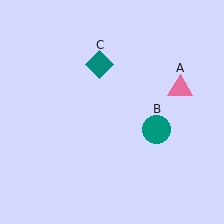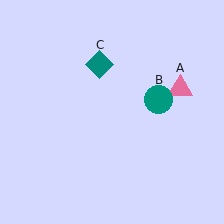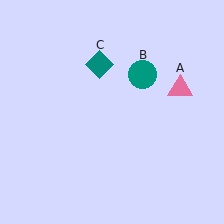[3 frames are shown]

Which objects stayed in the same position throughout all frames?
Pink triangle (object A) and teal diamond (object C) remained stationary.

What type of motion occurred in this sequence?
The teal circle (object B) rotated counterclockwise around the center of the scene.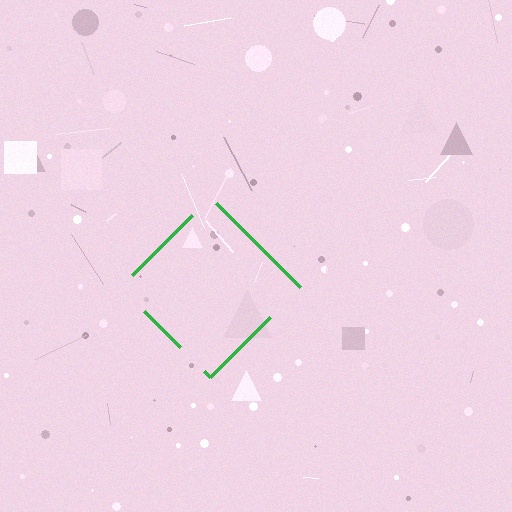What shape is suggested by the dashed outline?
The dashed outline suggests a diamond.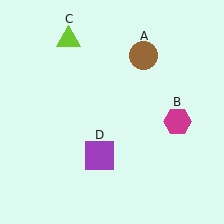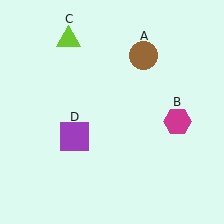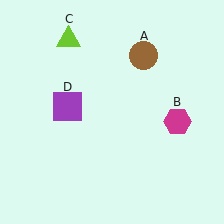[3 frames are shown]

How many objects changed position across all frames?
1 object changed position: purple square (object D).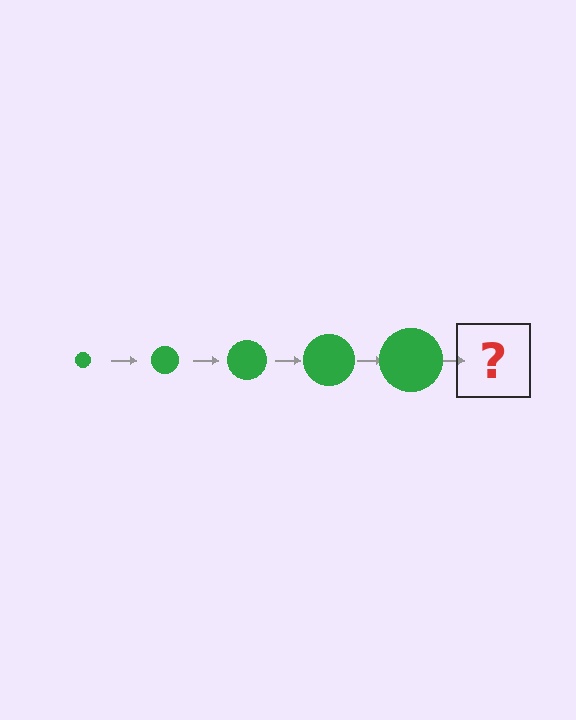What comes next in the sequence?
The next element should be a green circle, larger than the previous one.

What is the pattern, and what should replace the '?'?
The pattern is that the circle gets progressively larger each step. The '?' should be a green circle, larger than the previous one.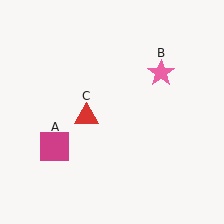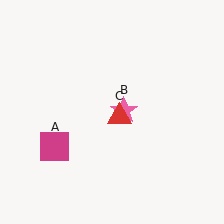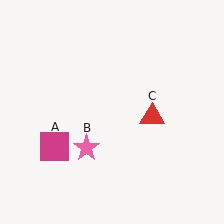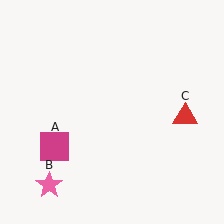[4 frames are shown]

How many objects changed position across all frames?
2 objects changed position: pink star (object B), red triangle (object C).